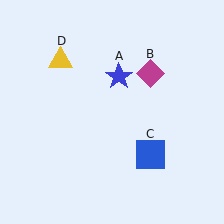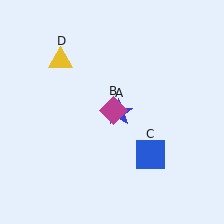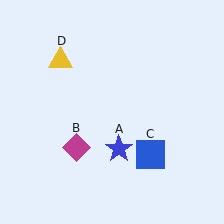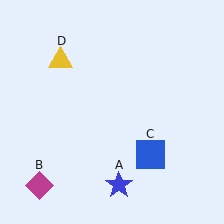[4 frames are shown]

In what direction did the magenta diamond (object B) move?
The magenta diamond (object B) moved down and to the left.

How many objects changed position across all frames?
2 objects changed position: blue star (object A), magenta diamond (object B).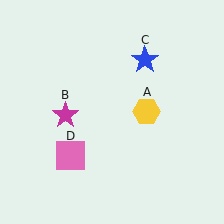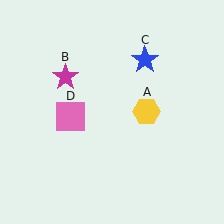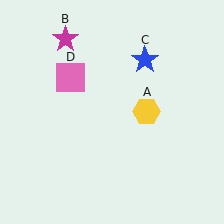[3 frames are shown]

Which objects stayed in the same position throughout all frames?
Yellow hexagon (object A) and blue star (object C) remained stationary.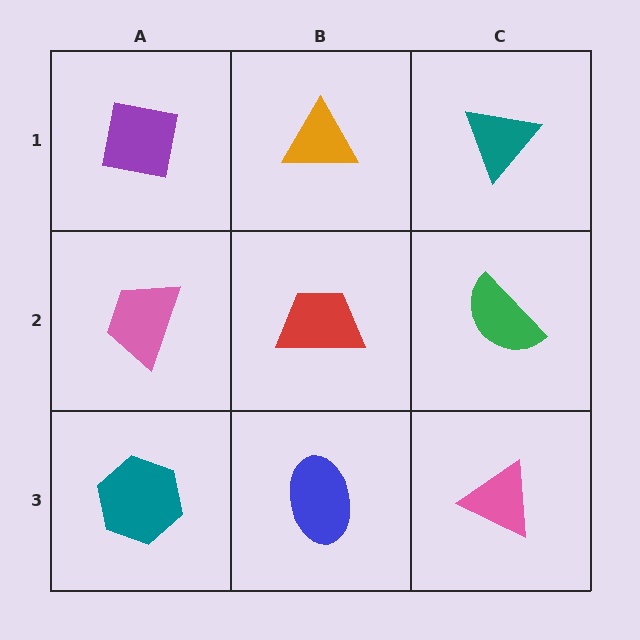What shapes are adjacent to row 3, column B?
A red trapezoid (row 2, column B), a teal hexagon (row 3, column A), a pink triangle (row 3, column C).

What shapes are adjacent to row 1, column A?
A pink trapezoid (row 2, column A), an orange triangle (row 1, column B).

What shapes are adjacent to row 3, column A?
A pink trapezoid (row 2, column A), a blue ellipse (row 3, column B).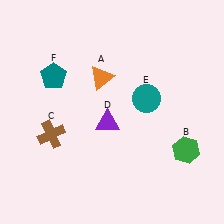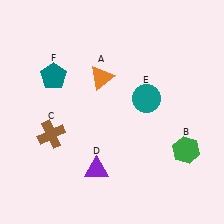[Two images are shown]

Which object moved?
The purple triangle (D) moved down.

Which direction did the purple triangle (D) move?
The purple triangle (D) moved down.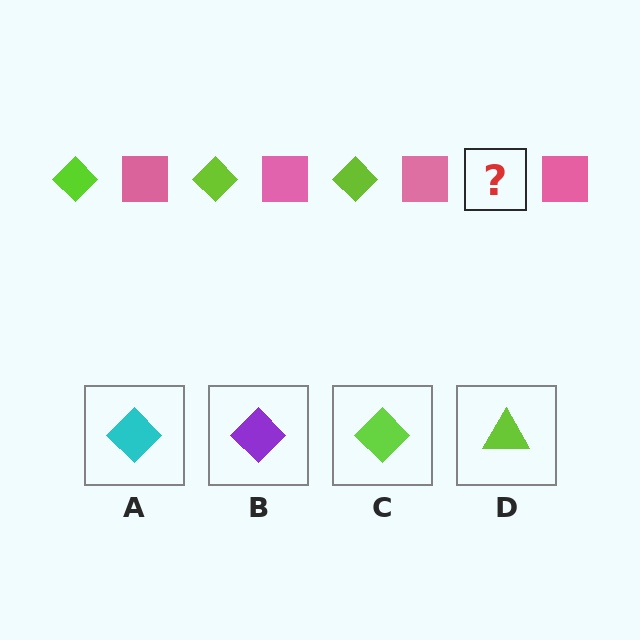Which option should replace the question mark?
Option C.